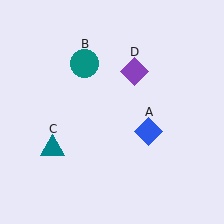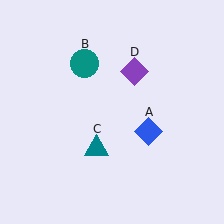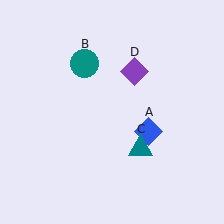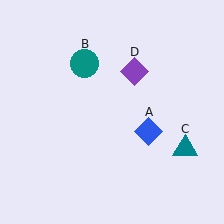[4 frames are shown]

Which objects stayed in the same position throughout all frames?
Blue diamond (object A) and teal circle (object B) and purple diamond (object D) remained stationary.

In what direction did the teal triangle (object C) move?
The teal triangle (object C) moved right.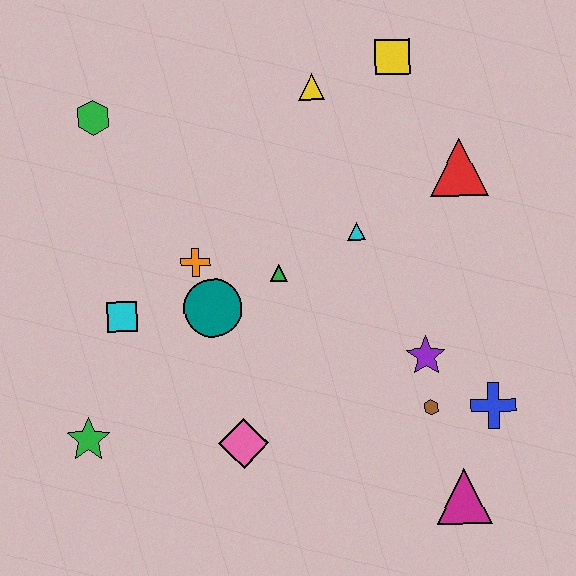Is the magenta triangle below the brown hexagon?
Yes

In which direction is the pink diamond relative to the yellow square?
The pink diamond is below the yellow square.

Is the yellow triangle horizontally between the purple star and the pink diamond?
Yes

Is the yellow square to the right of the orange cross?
Yes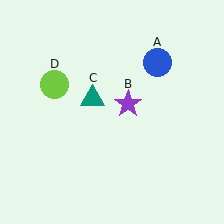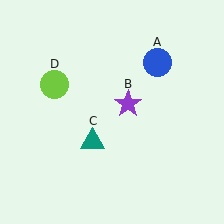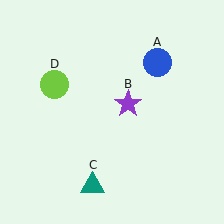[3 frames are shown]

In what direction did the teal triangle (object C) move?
The teal triangle (object C) moved down.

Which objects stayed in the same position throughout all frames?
Blue circle (object A) and purple star (object B) and lime circle (object D) remained stationary.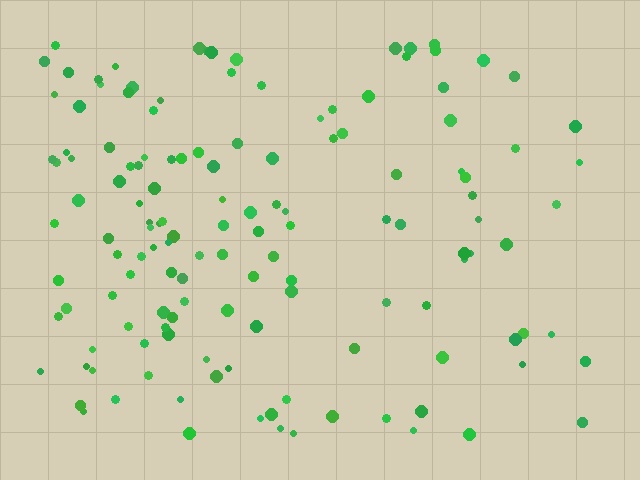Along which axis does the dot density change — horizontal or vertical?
Horizontal.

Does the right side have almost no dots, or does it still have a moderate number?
Still a moderate number, just noticeably fewer than the left.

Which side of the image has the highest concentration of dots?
The left.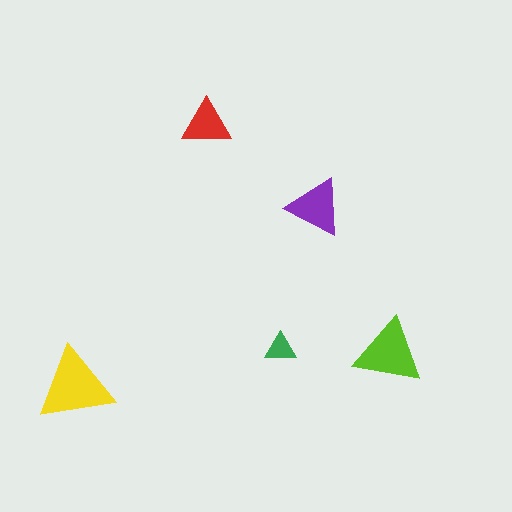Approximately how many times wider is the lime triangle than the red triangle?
About 1.5 times wider.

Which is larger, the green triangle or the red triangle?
The red one.